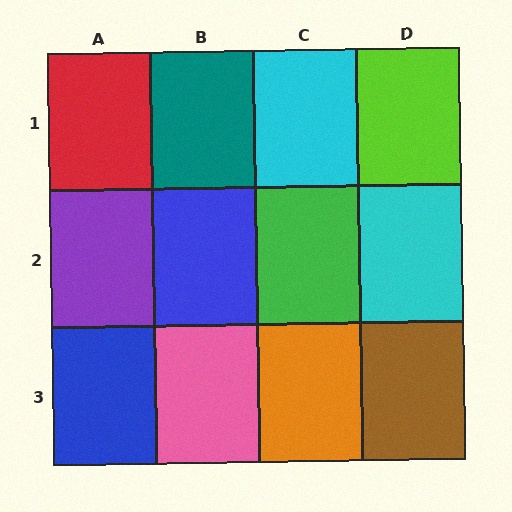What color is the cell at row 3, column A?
Blue.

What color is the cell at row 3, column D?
Brown.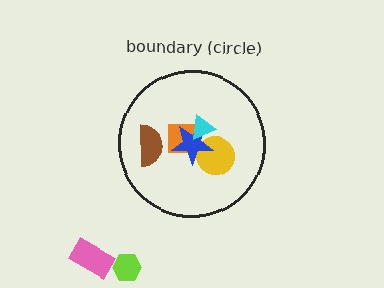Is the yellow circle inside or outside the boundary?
Inside.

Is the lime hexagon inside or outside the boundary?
Outside.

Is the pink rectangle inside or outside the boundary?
Outside.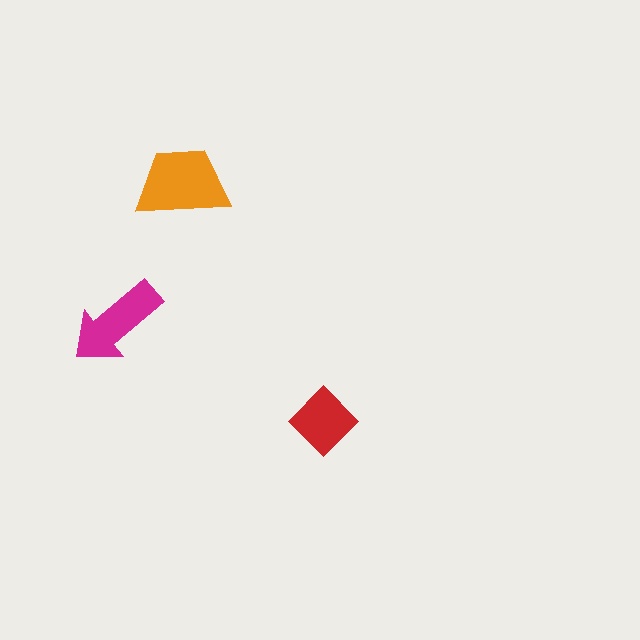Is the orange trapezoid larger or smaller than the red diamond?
Larger.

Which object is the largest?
The orange trapezoid.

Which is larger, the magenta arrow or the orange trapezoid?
The orange trapezoid.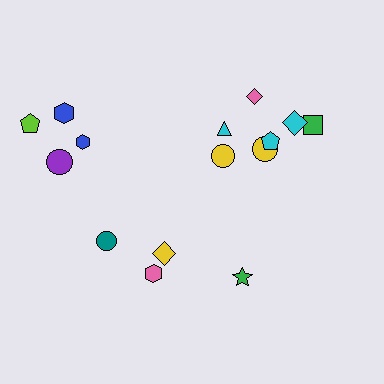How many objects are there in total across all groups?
There are 15 objects.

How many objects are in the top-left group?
There are 4 objects.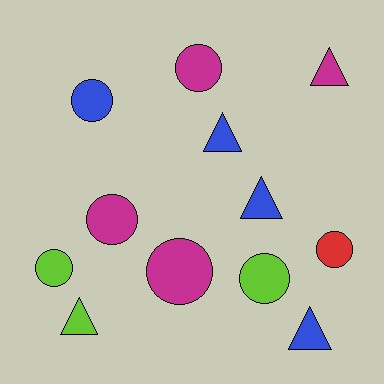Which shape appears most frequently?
Circle, with 7 objects.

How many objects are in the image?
There are 12 objects.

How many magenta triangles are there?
There is 1 magenta triangle.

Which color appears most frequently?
Magenta, with 4 objects.